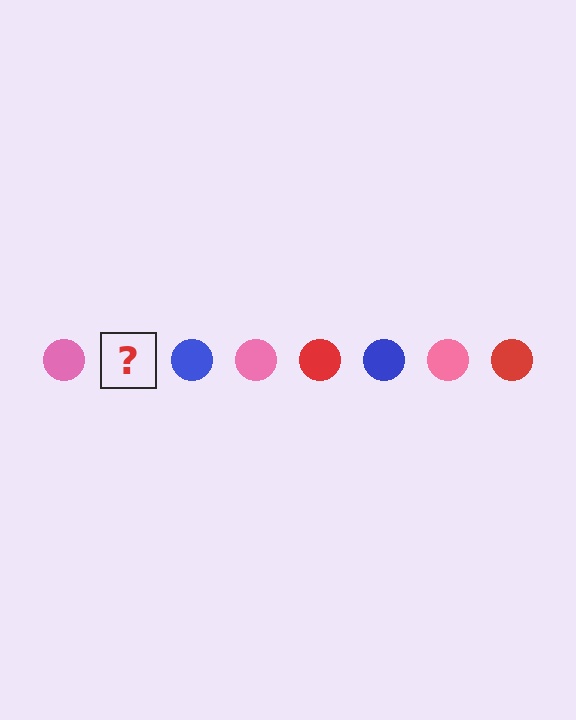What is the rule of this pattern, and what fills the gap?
The rule is that the pattern cycles through pink, red, blue circles. The gap should be filled with a red circle.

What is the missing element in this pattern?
The missing element is a red circle.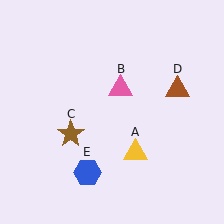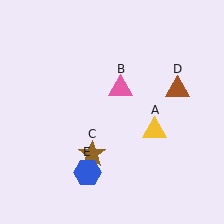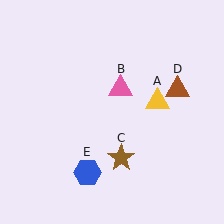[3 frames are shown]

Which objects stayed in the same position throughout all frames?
Pink triangle (object B) and brown triangle (object D) and blue hexagon (object E) remained stationary.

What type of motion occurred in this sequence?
The yellow triangle (object A), brown star (object C) rotated counterclockwise around the center of the scene.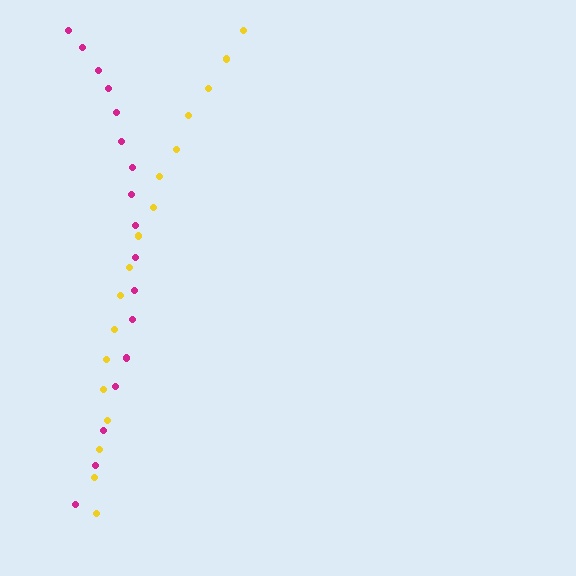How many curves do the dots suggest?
There are 2 distinct paths.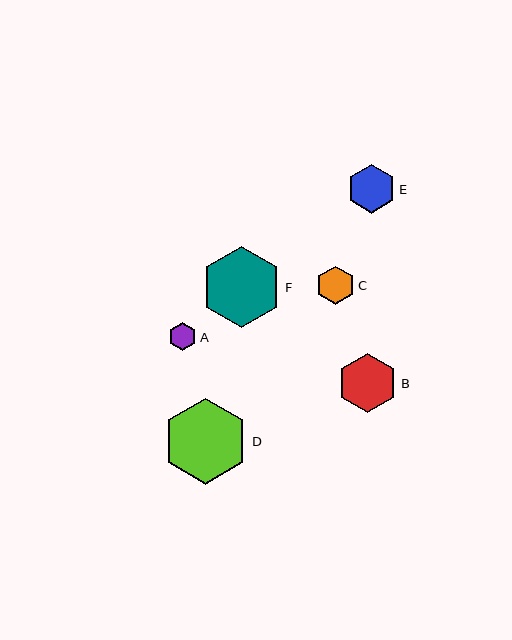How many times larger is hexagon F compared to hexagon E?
Hexagon F is approximately 1.7 times the size of hexagon E.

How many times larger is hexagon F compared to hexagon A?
Hexagon F is approximately 2.9 times the size of hexagon A.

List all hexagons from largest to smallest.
From largest to smallest: D, F, B, E, C, A.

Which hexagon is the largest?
Hexagon D is the largest with a size of approximately 86 pixels.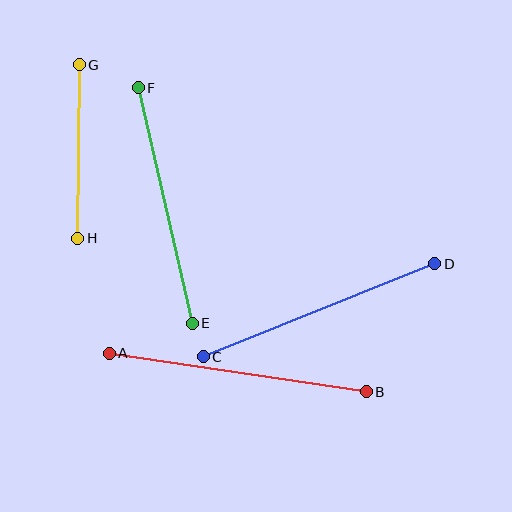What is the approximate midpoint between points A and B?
The midpoint is at approximately (238, 373) pixels.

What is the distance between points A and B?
The distance is approximately 260 pixels.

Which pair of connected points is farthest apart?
Points A and B are farthest apart.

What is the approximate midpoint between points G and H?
The midpoint is at approximately (78, 151) pixels.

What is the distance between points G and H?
The distance is approximately 173 pixels.